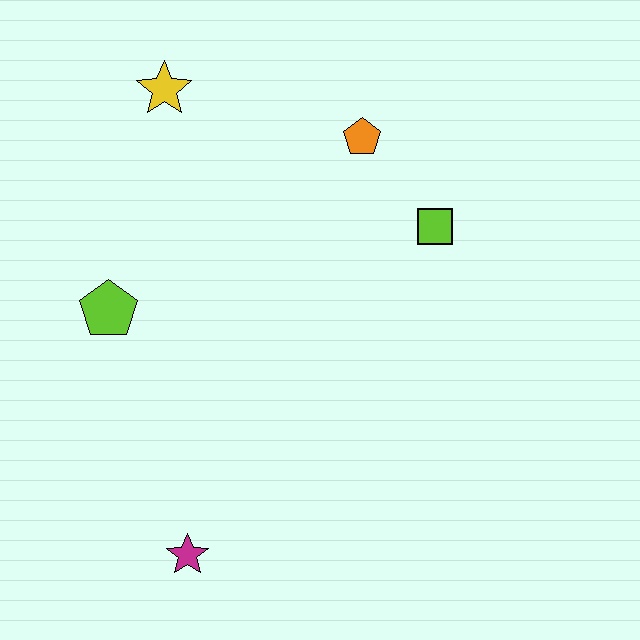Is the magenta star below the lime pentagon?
Yes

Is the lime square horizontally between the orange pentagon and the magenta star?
No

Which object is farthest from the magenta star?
The yellow star is farthest from the magenta star.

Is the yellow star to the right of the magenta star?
No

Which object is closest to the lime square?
The orange pentagon is closest to the lime square.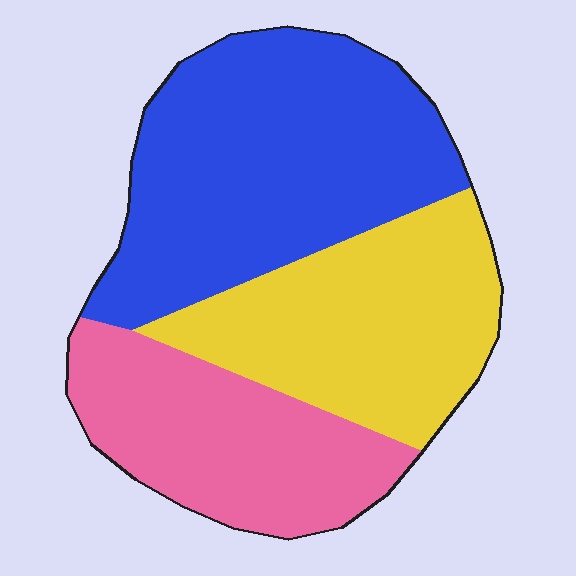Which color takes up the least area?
Pink, at roughly 25%.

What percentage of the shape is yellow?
Yellow covers around 30% of the shape.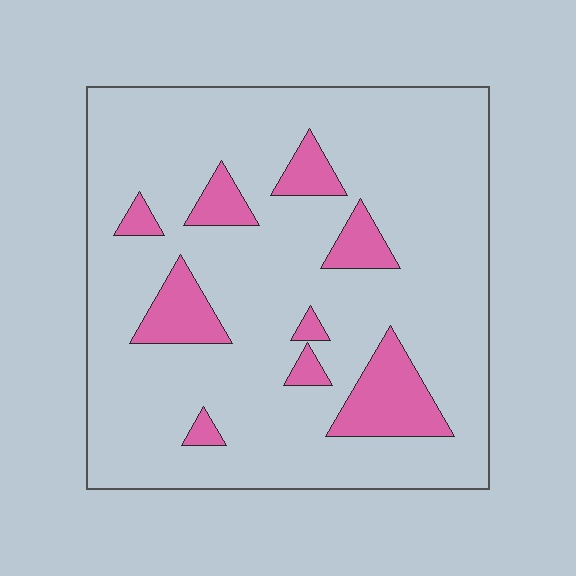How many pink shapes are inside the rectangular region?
9.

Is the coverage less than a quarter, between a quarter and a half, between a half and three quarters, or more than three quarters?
Less than a quarter.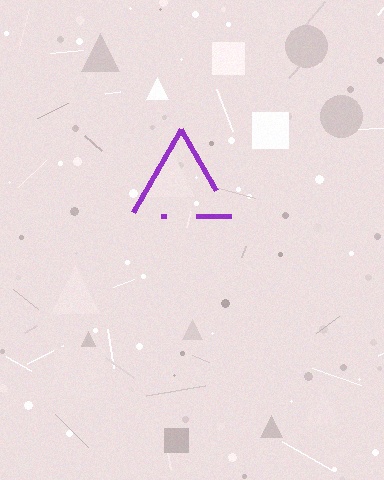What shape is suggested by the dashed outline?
The dashed outline suggests a triangle.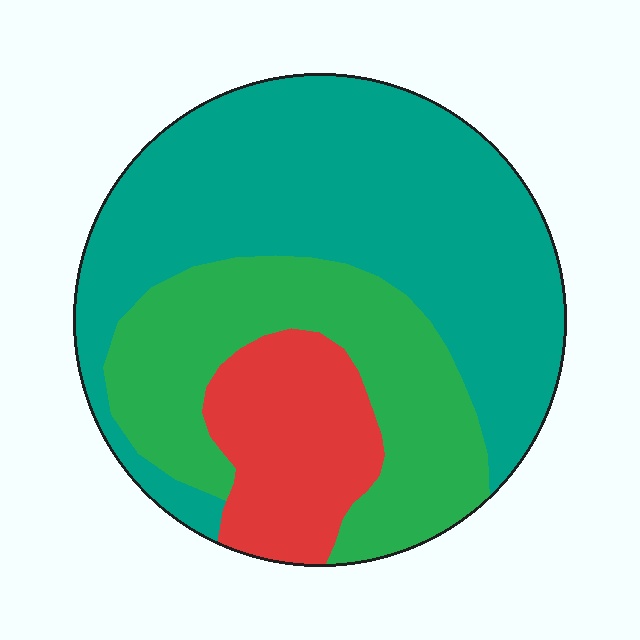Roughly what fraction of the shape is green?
Green covers roughly 30% of the shape.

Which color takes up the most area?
Teal, at roughly 55%.